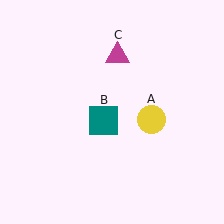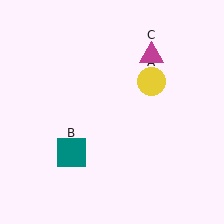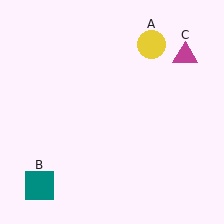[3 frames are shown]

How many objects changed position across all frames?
3 objects changed position: yellow circle (object A), teal square (object B), magenta triangle (object C).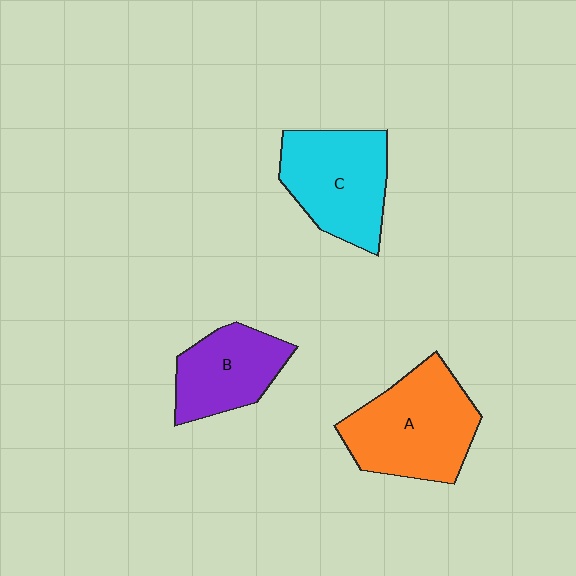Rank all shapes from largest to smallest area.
From largest to smallest: A (orange), C (cyan), B (purple).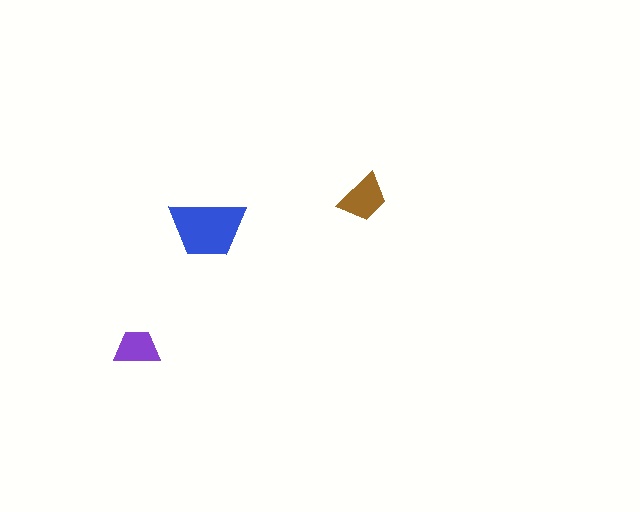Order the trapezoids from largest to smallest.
the blue one, the brown one, the purple one.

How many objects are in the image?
There are 3 objects in the image.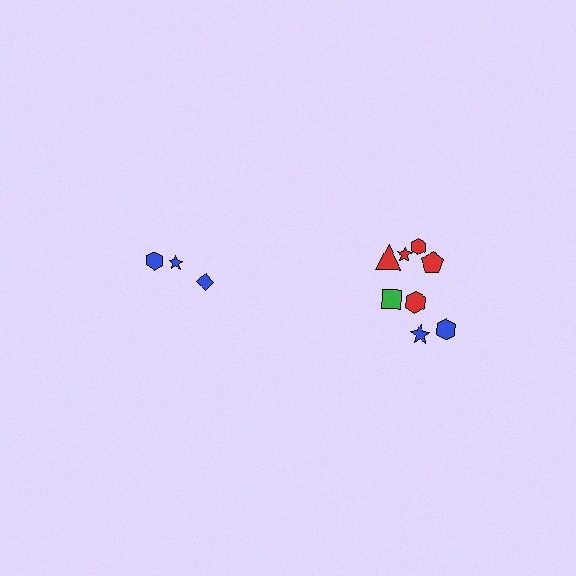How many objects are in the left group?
There are 3 objects.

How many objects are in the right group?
There are 8 objects.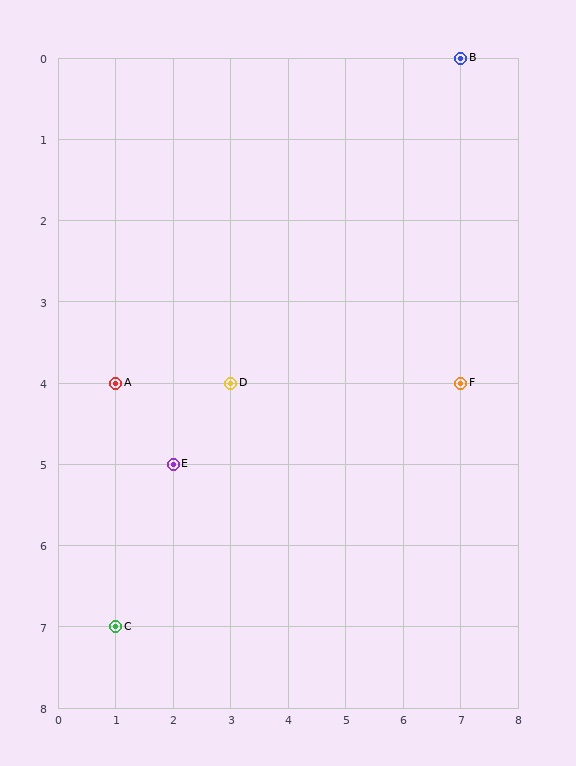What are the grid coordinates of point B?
Point B is at grid coordinates (7, 0).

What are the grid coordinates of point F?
Point F is at grid coordinates (7, 4).